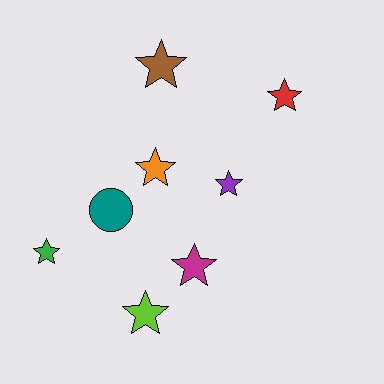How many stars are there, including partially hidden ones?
There are 7 stars.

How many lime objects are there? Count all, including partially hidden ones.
There is 1 lime object.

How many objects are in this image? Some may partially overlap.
There are 8 objects.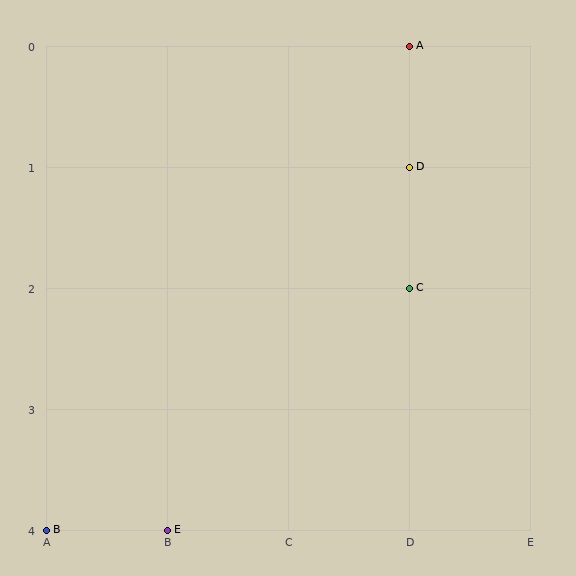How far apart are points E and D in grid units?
Points E and D are 2 columns and 3 rows apart (about 3.6 grid units diagonally).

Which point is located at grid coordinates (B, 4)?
Point E is at (B, 4).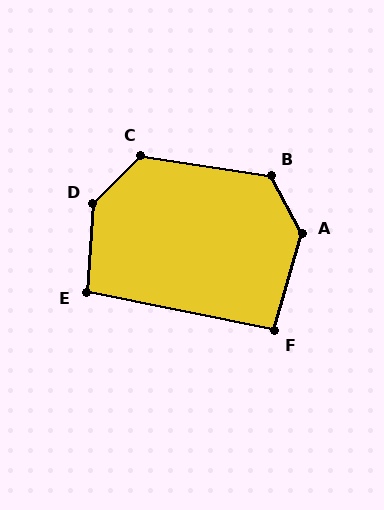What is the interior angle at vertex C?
Approximately 126 degrees (obtuse).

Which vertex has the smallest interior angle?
F, at approximately 94 degrees.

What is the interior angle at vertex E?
Approximately 98 degrees (obtuse).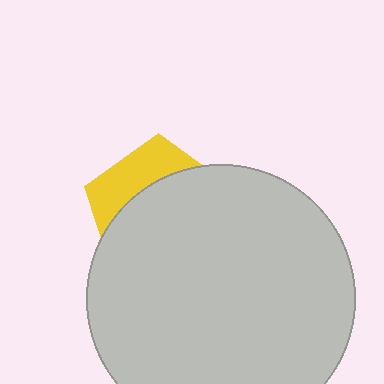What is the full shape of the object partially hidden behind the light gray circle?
The partially hidden object is a yellow pentagon.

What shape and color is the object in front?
The object in front is a light gray circle.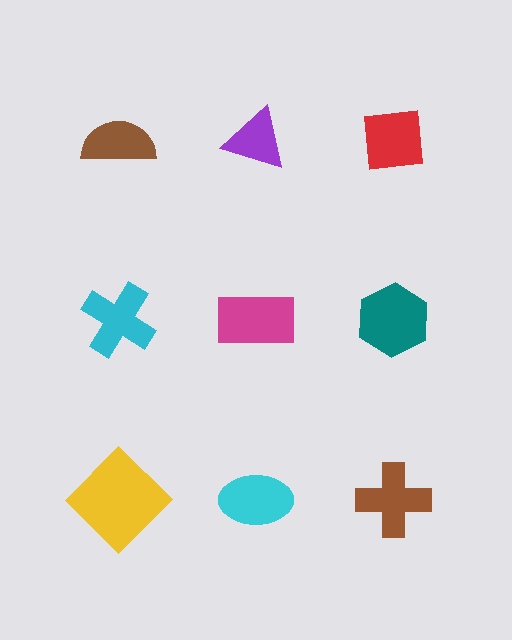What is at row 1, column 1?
A brown semicircle.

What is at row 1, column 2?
A purple triangle.